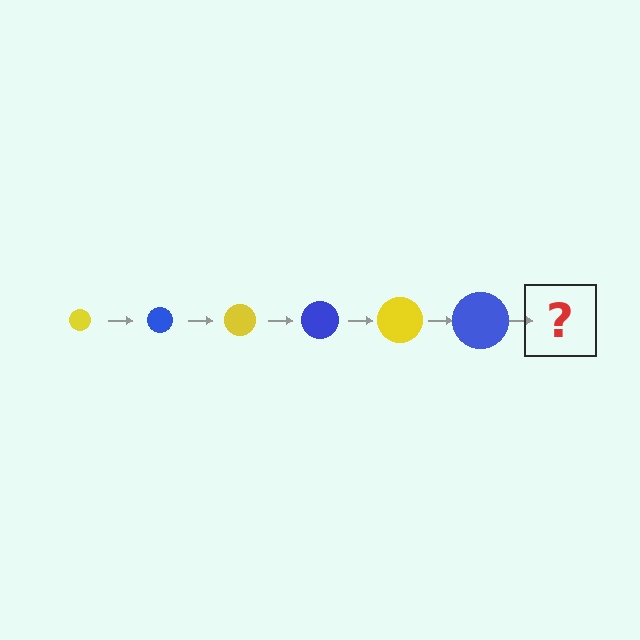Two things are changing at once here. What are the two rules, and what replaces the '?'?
The two rules are that the circle grows larger each step and the color cycles through yellow and blue. The '?' should be a yellow circle, larger than the previous one.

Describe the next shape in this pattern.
It should be a yellow circle, larger than the previous one.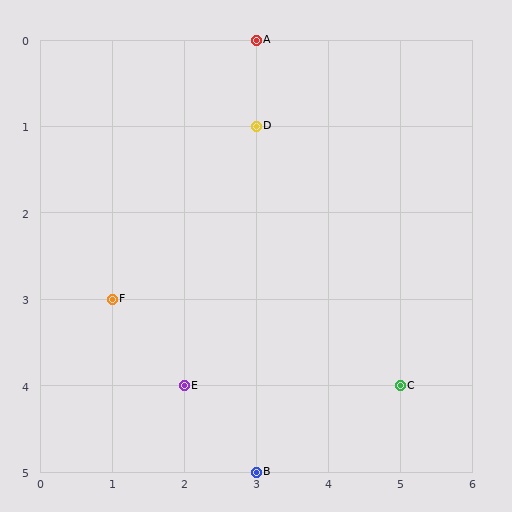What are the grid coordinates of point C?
Point C is at grid coordinates (5, 4).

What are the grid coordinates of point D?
Point D is at grid coordinates (3, 1).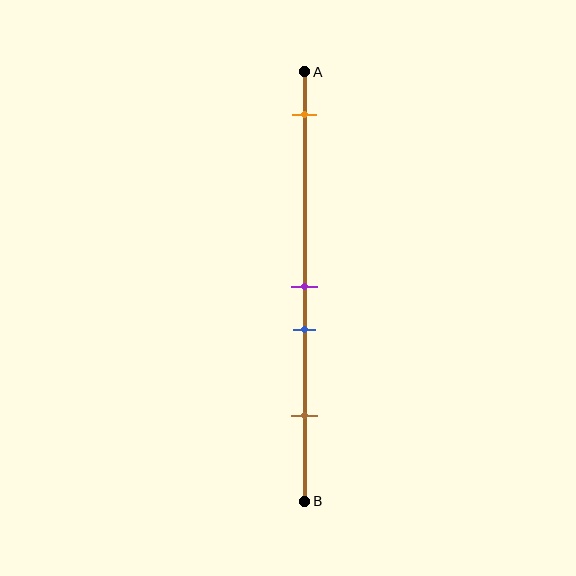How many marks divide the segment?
There are 4 marks dividing the segment.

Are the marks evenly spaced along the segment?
No, the marks are not evenly spaced.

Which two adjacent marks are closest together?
The purple and blue marks are the closest adjacent pair.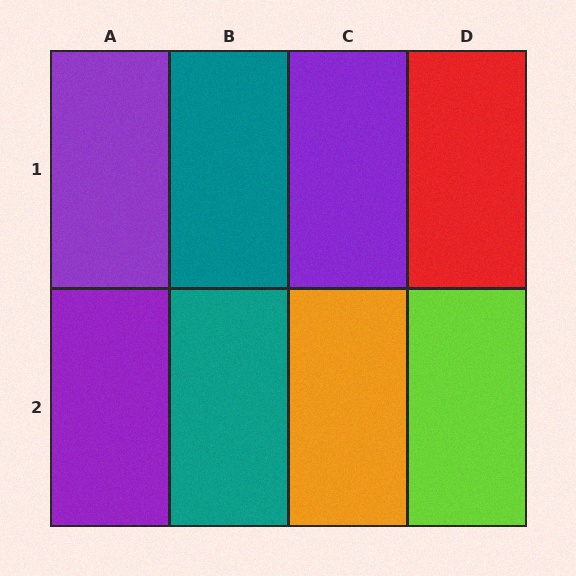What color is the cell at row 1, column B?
Teal.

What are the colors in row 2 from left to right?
Purple, teal, orange, lime.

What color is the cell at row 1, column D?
Red.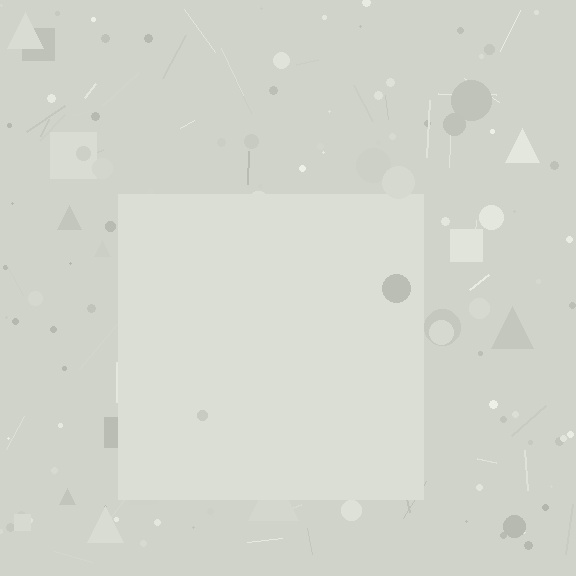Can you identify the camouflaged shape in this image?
The camouflaged shape is a square.